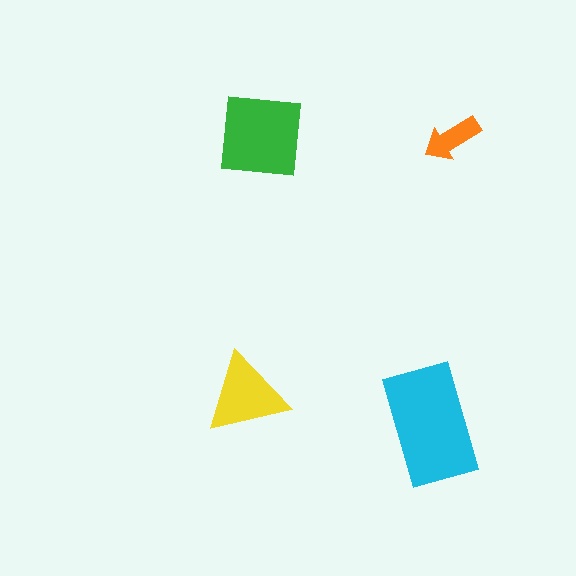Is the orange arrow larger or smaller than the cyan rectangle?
Smaller.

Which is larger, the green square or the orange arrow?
The green square.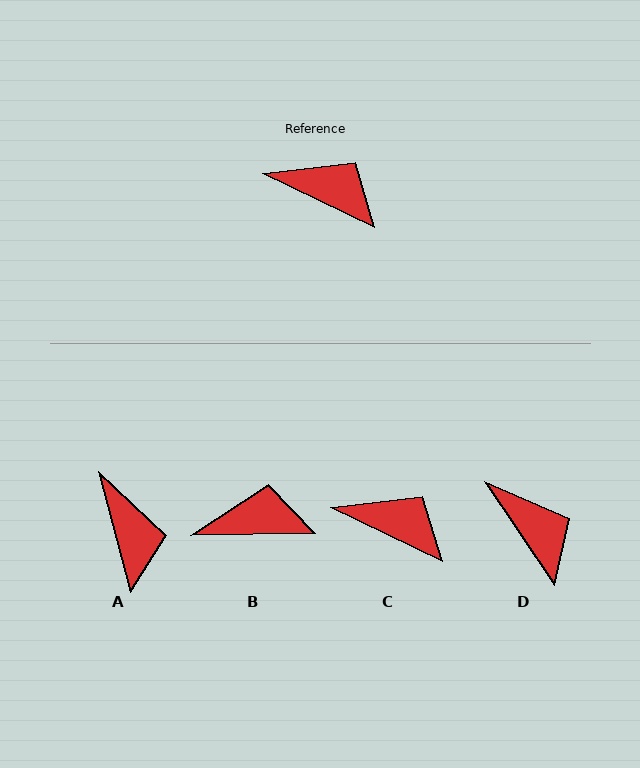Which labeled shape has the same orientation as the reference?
C.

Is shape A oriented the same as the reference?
No, it is off by about 49 degrees.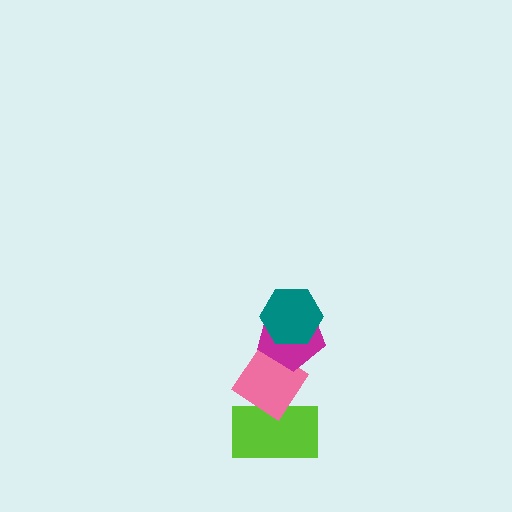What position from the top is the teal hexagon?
The teal hexagon is 1st from the top.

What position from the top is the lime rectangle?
The lime rectangle is 4th from the top.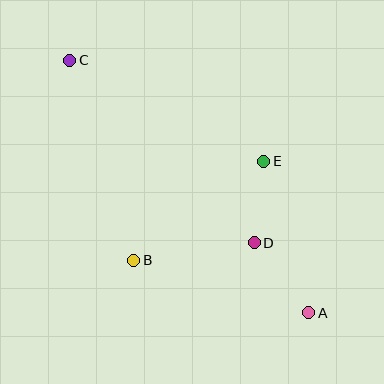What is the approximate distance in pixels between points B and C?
The distance between B and C is approximately 210 pixels.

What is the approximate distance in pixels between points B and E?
The distance between B and E is approximately 163 pixels.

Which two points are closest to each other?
Points D and E are closest to each other.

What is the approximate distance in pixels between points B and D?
The distance between B and D is approximately 122 pixels.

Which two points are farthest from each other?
Points A and C are farthest from each other.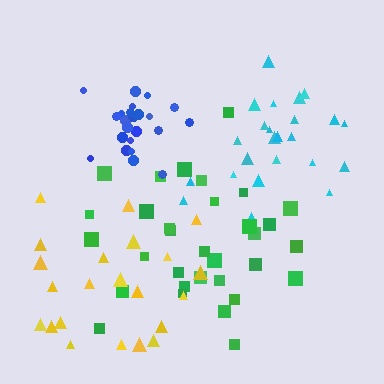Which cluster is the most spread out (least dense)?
Yellow.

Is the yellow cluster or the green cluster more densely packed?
Green.